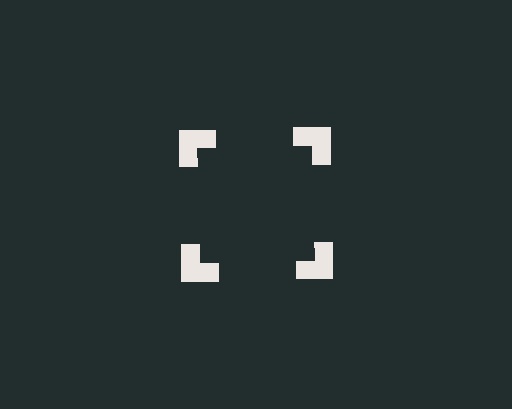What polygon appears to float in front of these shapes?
An illusory square — its edges are inferred from the aligned wedge cuts in the notched squares, not physically drawn.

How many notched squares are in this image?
There are 4 — one at each vertex of the illusory square.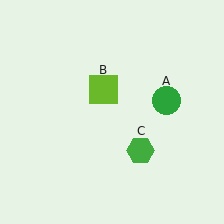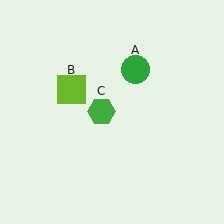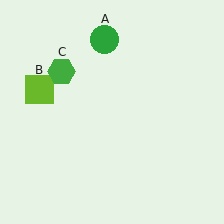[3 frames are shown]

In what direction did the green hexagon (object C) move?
The green hexagon (object C) moved up and to the left.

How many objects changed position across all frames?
3 objects changed position: green circle (object A), lime square (object B), green hexagon (object C).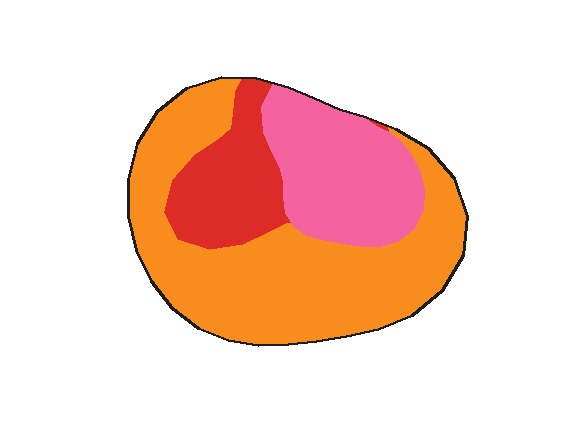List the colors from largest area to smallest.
From largest to smallest: orange, pink, red.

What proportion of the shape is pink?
Pink takes up about one quarter (1/4) of the shape.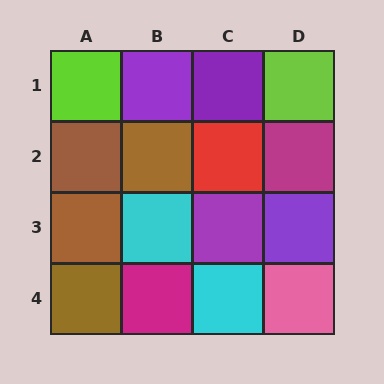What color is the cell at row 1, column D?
Lime.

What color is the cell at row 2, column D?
Magenta.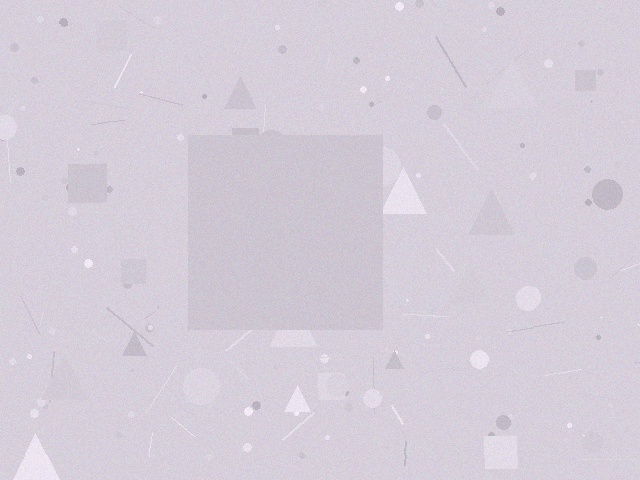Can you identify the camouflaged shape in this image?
The camouflaged shape is a square.